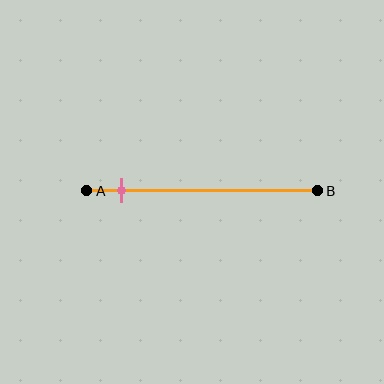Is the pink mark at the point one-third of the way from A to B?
No, the mark is at about 15% from A, not at the 33% one-third point.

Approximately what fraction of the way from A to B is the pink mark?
The pink mark is approximately 15% of the way from A to B.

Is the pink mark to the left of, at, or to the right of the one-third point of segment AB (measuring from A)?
The pink mark is to the left of the one-third point of segment AB.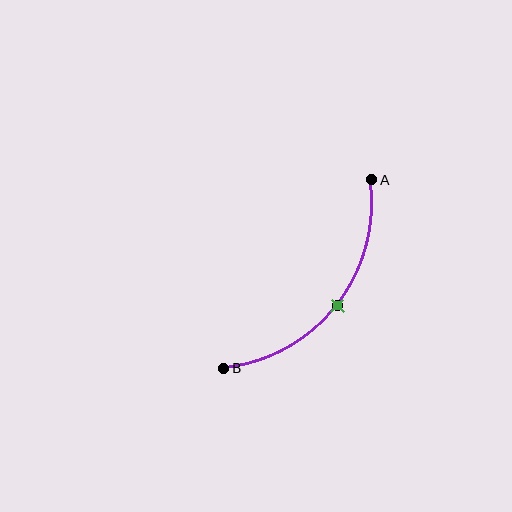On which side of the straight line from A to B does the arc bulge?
The arc bulges below and to the right of the straight line connecting A and B.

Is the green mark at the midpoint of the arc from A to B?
Yes. The green mark lies on the arc at equal arc-length from both A and B — it is the arc midpoint.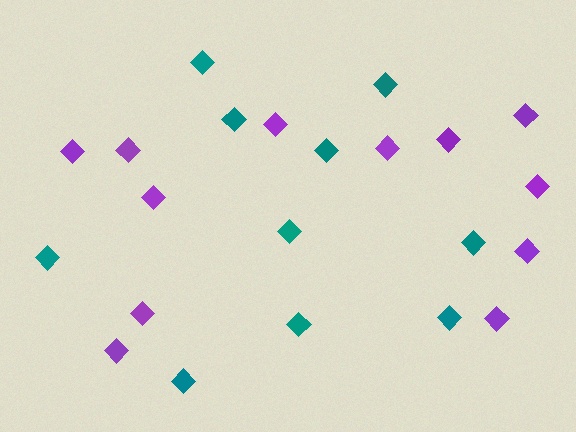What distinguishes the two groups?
There are 2 groups: one group of teal diamonds (10) and one group of purple diamonds (12).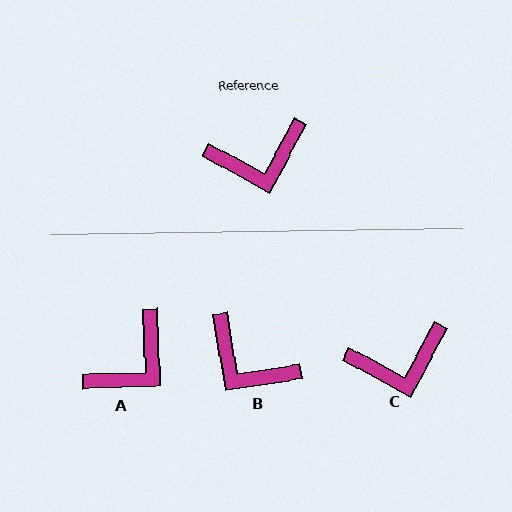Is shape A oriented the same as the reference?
No, it is off by about 31 degrees.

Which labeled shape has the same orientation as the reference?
C.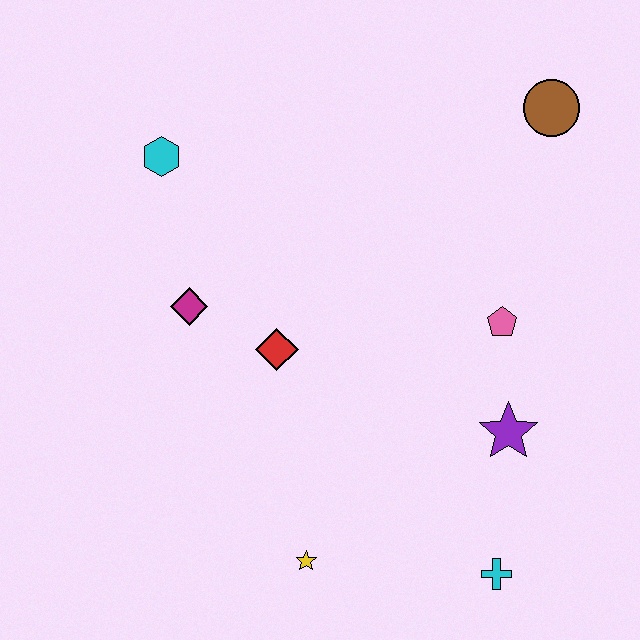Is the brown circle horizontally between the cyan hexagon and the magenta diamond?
No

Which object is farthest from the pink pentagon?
The cyan hexagon is farthest from the pink pentagon.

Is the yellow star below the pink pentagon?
Yes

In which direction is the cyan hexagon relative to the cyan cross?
The cyan hexagon is above the cyan cross.